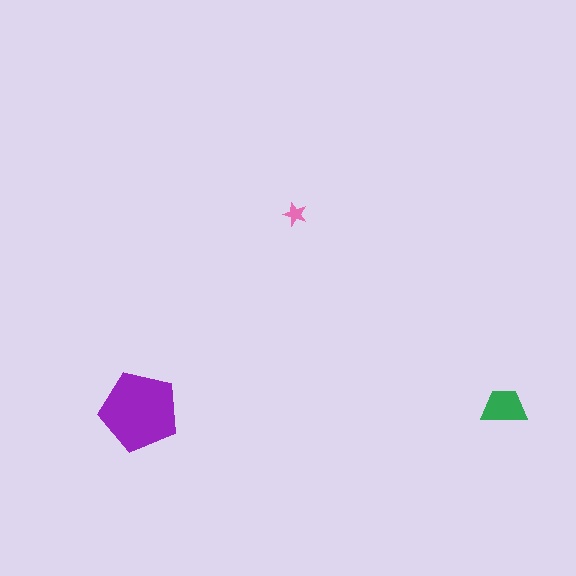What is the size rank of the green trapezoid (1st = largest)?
2nd.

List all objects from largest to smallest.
The purple pentagon, the green trapezoid, the pink star.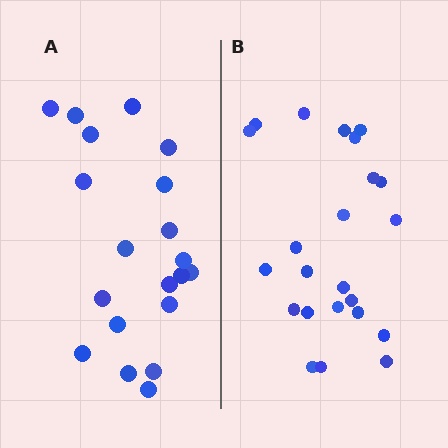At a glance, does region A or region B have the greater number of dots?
Region B (the right region) has more dots.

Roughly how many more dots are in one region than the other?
Region B has just a few more — roughly 2 or 3 more dots than region A.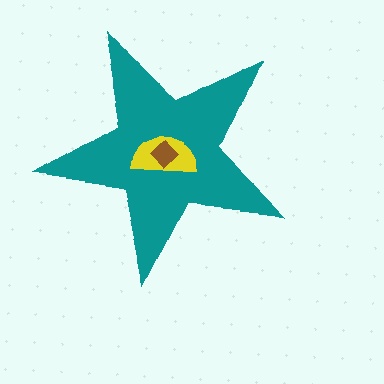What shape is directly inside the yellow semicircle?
The brown diamond.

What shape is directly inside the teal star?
The yellow semicircle.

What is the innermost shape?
The brown diamond.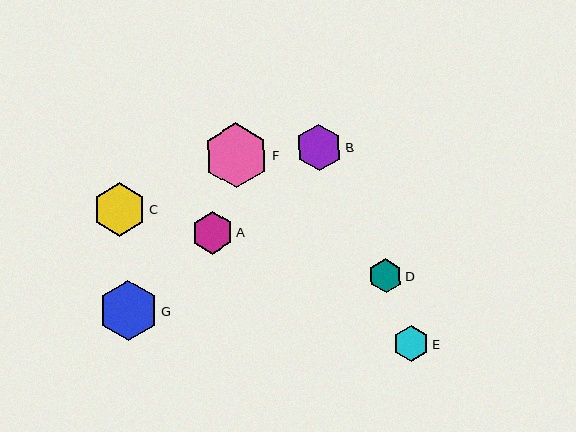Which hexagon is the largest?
Hexagon F is the largest with a size of approximately 65 pixels.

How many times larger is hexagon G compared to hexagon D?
Hexagon G is approximately 1.8 times the size of hexagon D.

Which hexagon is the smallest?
Hexagon D is the smallest with a size of approximately 34 pixels.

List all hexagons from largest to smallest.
From largest to smallest: F, G, C, B, A, E, D.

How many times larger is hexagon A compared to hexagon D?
Hexagon A is approximately 1.2 times the size of hexagon D.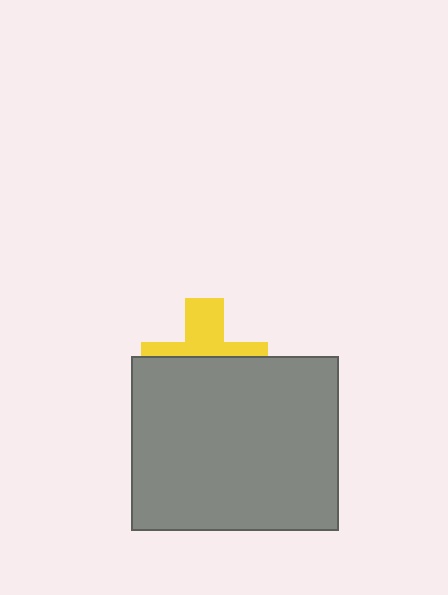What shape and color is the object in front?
The object in front is a gray rectangle.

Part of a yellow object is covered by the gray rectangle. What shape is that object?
It is a cross.